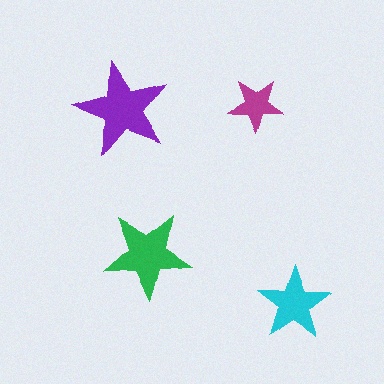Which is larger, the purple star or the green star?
The purple one.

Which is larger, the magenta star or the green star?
The green one.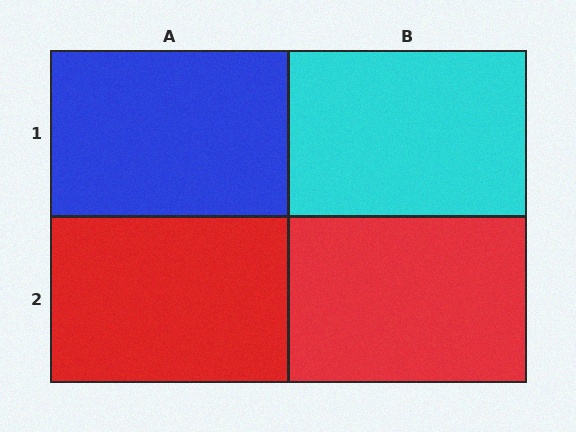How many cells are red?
2 cells are red.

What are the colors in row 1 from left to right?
Blue, cyan.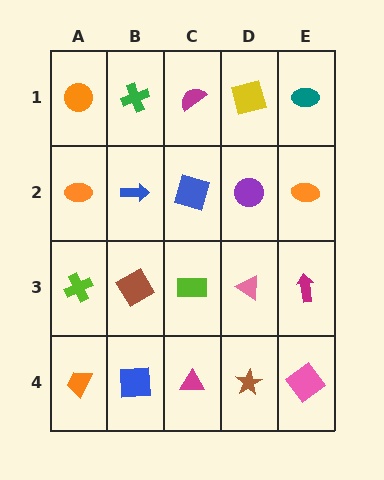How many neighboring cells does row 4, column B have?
3.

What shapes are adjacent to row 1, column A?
An orange ellipse (row 2, column A), a green cross (row 1, column B).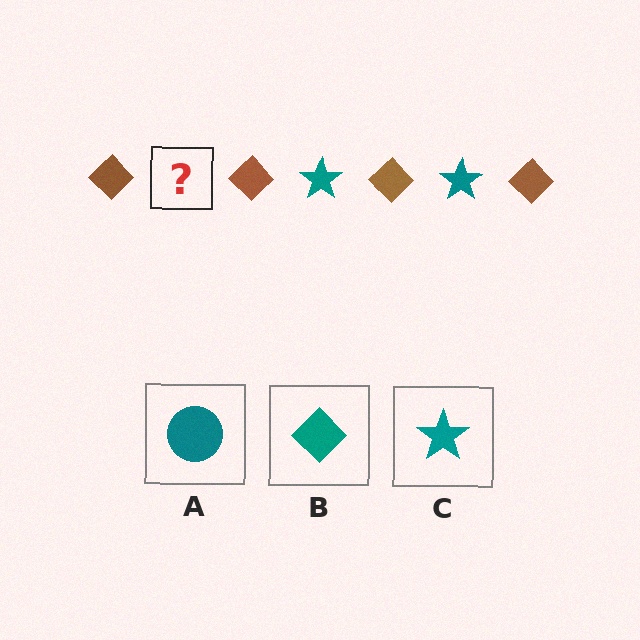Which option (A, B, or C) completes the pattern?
C.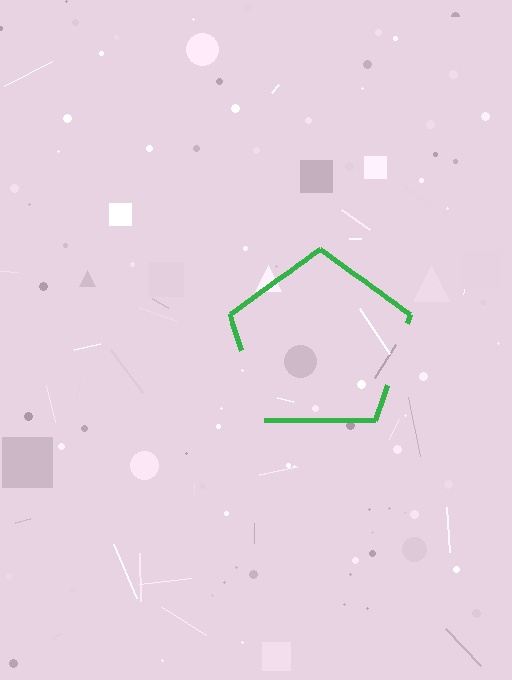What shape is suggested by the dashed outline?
The dashed outline suggests a pentagon.